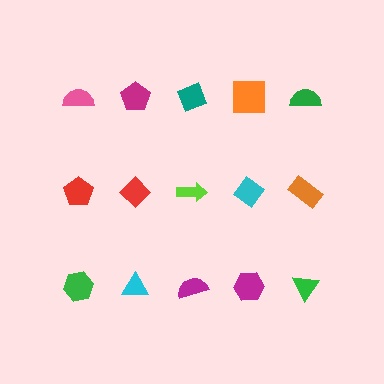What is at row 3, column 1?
A green hexagon.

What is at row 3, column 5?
A green triangle.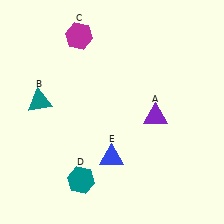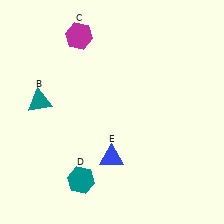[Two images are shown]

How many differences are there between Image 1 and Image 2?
There is 1 difference between the two images.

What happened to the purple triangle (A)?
The purple triangle (A) was removed in Image 2. It was in the bottom-right area of Image 1.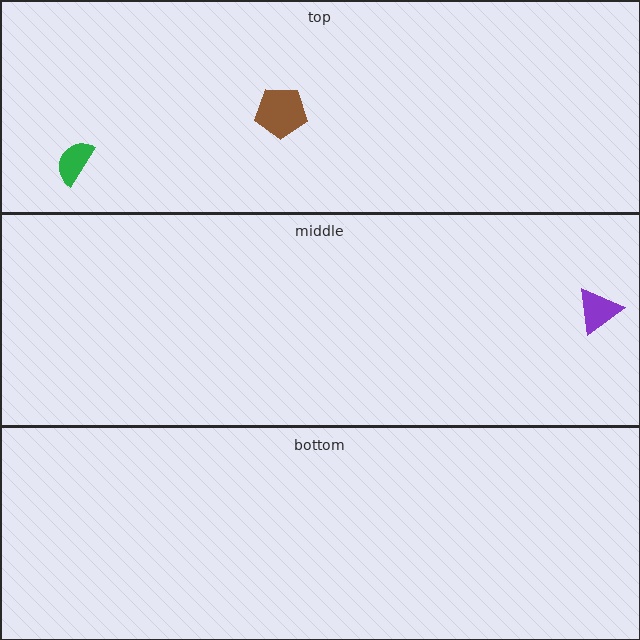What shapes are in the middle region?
The purple triangle.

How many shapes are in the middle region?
1.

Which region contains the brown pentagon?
The top region.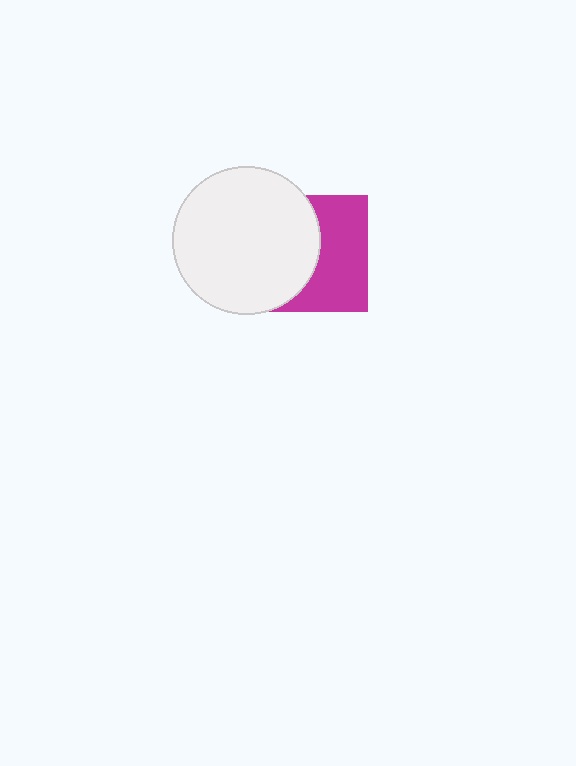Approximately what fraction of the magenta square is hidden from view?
Roughly 51% of the magenta square is hidden behind the white circle.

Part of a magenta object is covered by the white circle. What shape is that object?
It is a square.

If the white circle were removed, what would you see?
You would see the complete magenta square.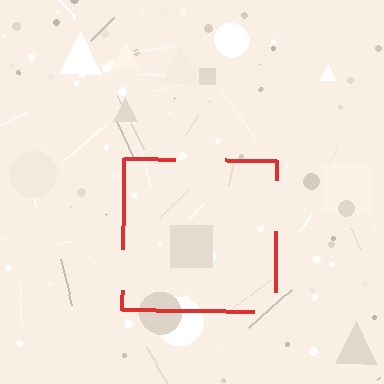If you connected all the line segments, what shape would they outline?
They would outline a square.